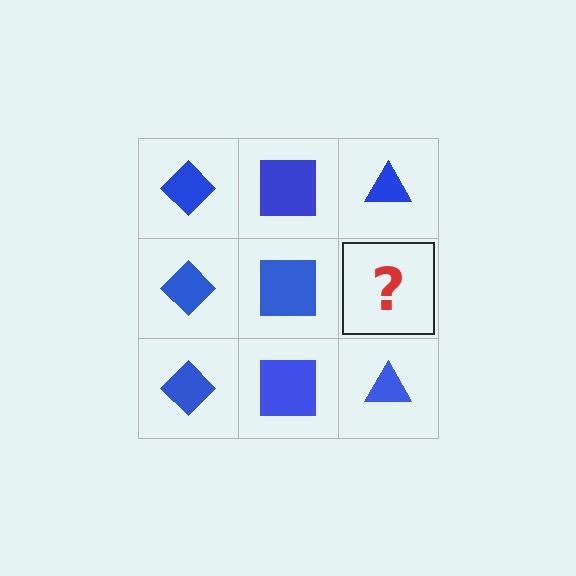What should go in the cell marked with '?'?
The missing cell should contain a blue triangle.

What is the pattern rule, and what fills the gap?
The rule is that each column has a consistent shape. The gap should be filled with a blue triangle.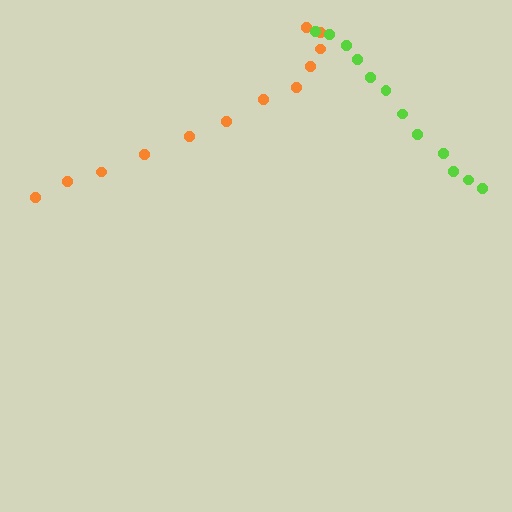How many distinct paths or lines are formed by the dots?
There are 2 distinct paths.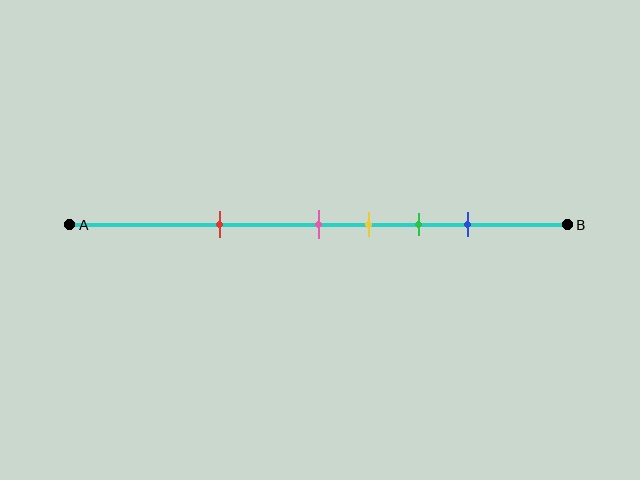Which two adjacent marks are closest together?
The pink and yellow marks are the closest adjacent pair.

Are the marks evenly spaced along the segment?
No, the marks are not evenly spaced.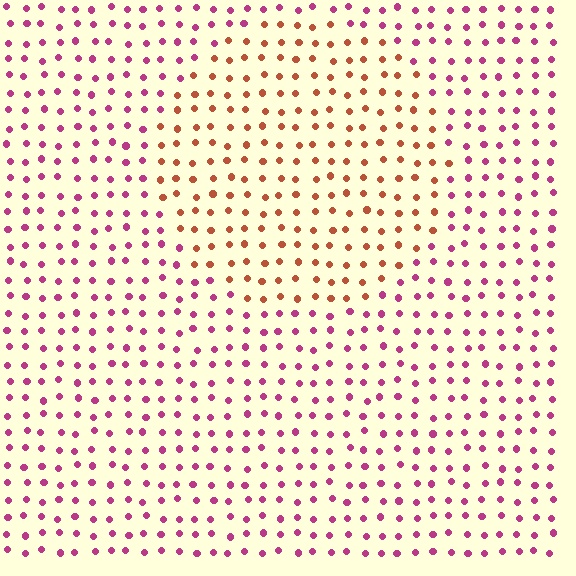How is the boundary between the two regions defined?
The boundary is defined purely by a slight shift in hue (about 49 degrees). Spacing, size, and orientation are identical on both sides.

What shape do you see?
I see a circle.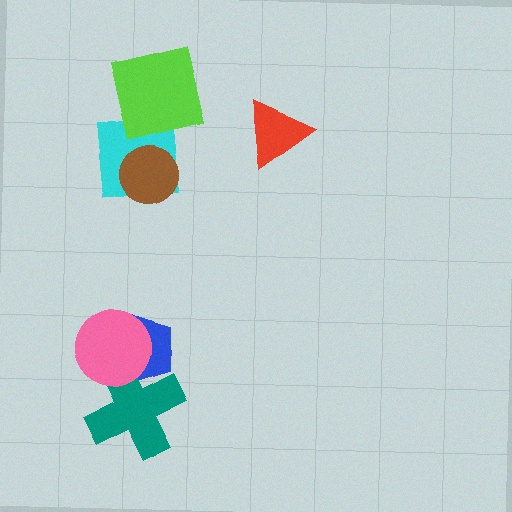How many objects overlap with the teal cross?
2 objects overlap with the teal cross.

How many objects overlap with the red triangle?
0 objects overlap with the red triangle.